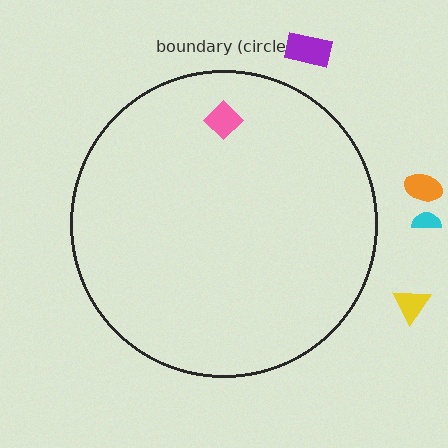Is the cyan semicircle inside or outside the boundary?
Outside.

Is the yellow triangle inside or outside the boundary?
Outside.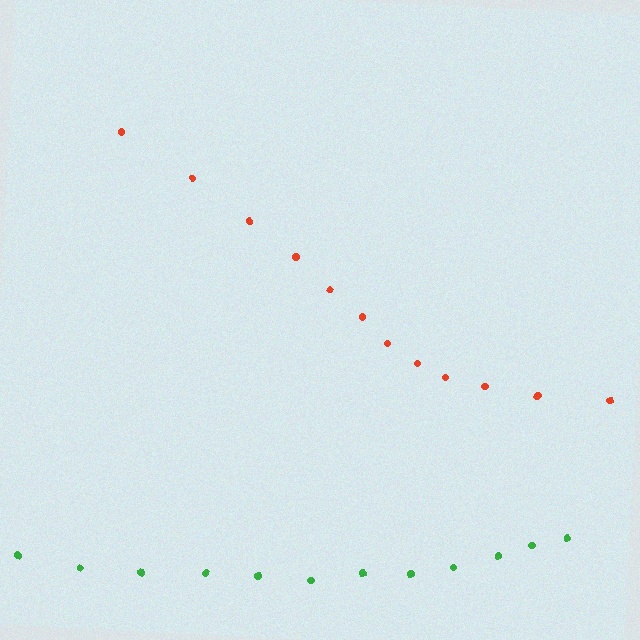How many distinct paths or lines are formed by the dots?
There are 2 distinct paths.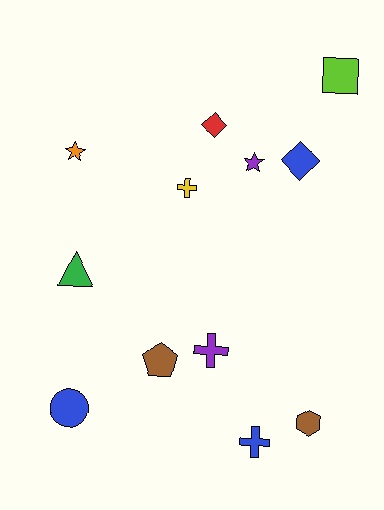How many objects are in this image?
There are 12 objects.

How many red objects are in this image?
There is 1 red object.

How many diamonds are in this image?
There are 2 diamonds.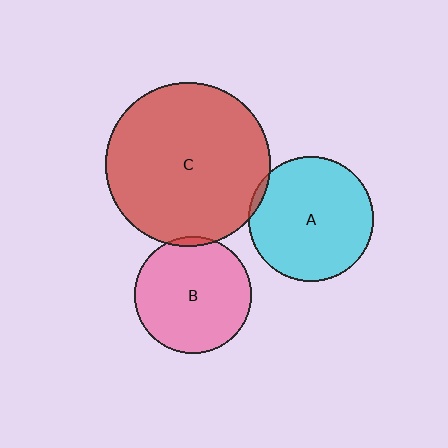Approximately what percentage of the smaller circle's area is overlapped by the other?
Approximately 5%.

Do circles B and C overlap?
Yes.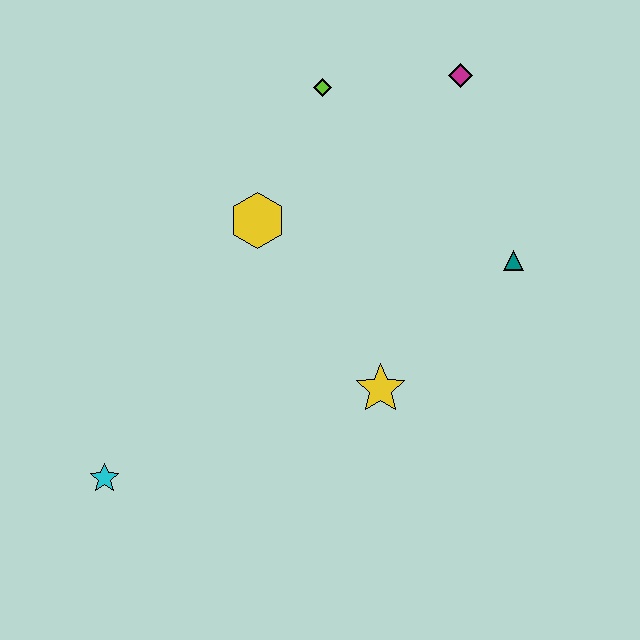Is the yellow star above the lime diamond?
No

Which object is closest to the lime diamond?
The magenta diamond is closest to the lime diamond.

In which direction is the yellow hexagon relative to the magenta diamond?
The yellow hexagon is to the left of the magenta diamond.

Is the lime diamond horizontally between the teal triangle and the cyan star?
Yes